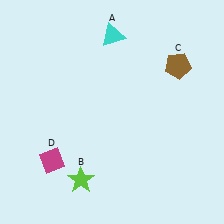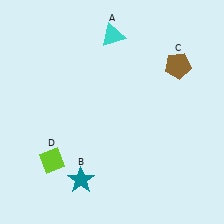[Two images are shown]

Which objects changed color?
B changed from lime to teal. D changed from magenta to lime.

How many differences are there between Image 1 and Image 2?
There are 2 differences between the two images.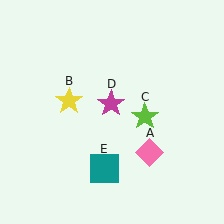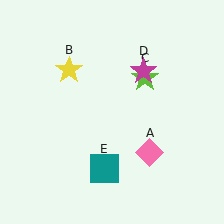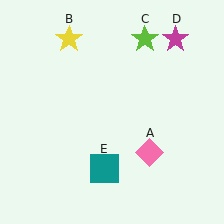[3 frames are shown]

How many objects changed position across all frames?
3 objects changed position: yellow star (object B), lime star (object C), magenta star (object D).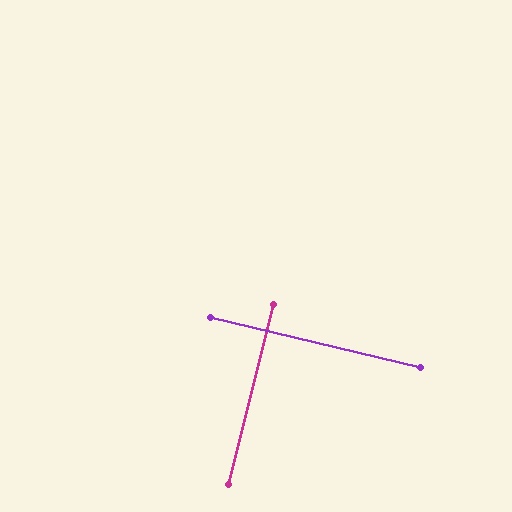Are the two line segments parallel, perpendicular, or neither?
Perpendicular — they meet at approximately 89°.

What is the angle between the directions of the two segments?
Approximately 89 degrees.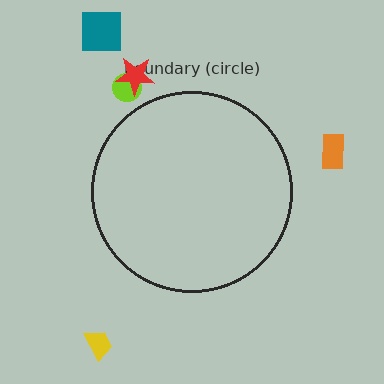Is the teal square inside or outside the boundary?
Outside.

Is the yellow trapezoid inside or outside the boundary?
Outside.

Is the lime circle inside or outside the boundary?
Outside.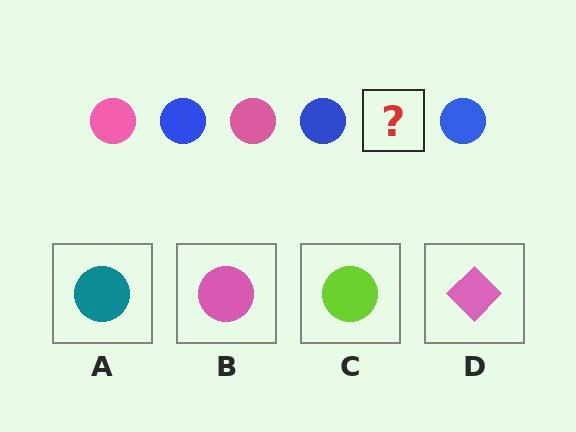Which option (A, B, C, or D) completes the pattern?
B.